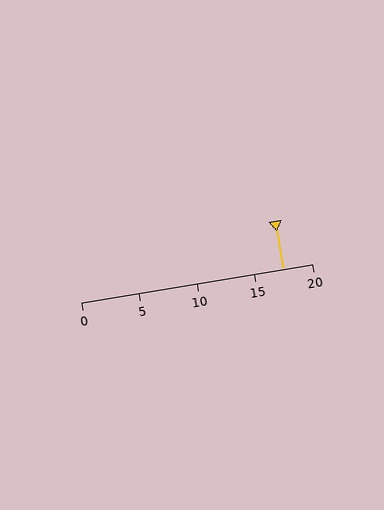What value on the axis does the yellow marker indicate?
The marker indicates approximately 17.5.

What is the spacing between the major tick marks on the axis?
The major ticks are spaced 5 apart.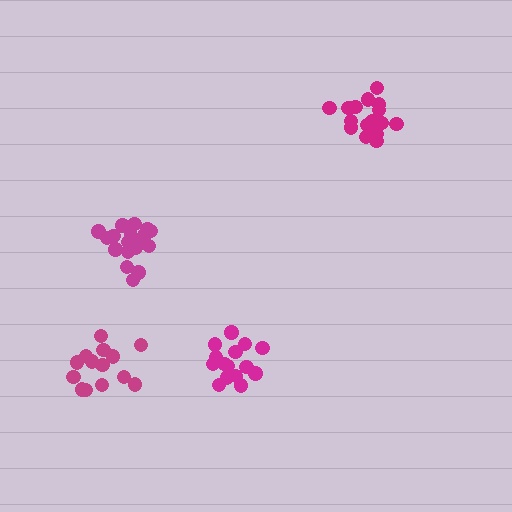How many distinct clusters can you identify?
There are 4 distinct clusters.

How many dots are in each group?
Group 1: 18 dots, Group 2: 17 dots, Group 3: 14 dots, Group 4: 15 dots (64 total).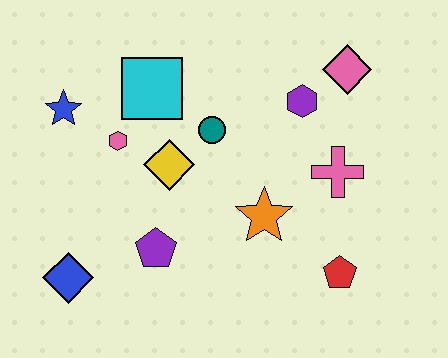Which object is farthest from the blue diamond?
The pink diamond is farthest from the blue diamond.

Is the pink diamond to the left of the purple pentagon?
No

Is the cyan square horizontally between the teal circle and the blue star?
Yes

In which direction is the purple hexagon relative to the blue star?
The purple hexagon is to the right of the blue star.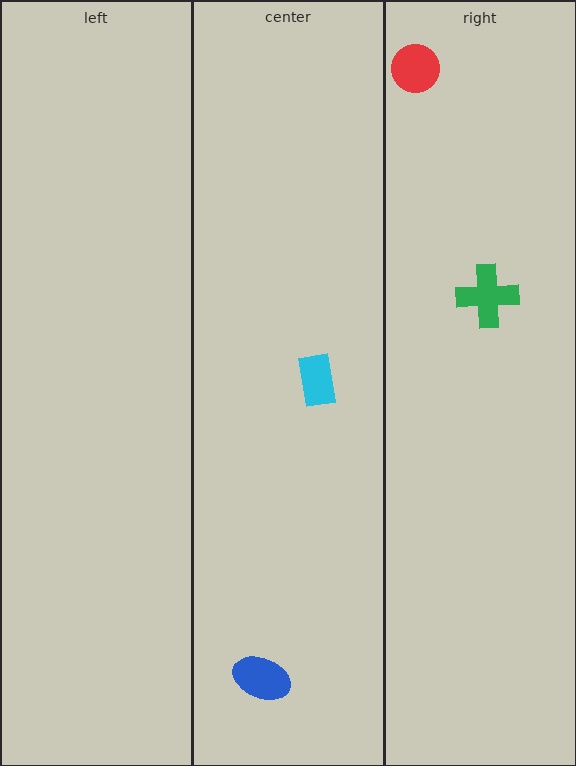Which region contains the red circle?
The right region.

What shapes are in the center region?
The blue ellipse, the cyan rectangle.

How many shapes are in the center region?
2.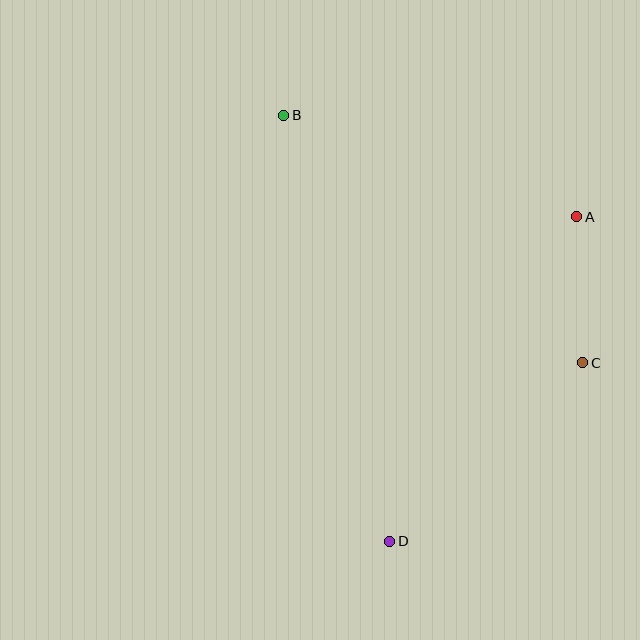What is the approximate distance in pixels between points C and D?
The distance between C and D is approximately 263 pixels.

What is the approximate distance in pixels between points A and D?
The distance between A and D is approximately 375 pixels.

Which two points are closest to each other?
Points A and C are closest to each other.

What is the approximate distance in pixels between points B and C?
The distance between B and C is approximately 388 pixels.